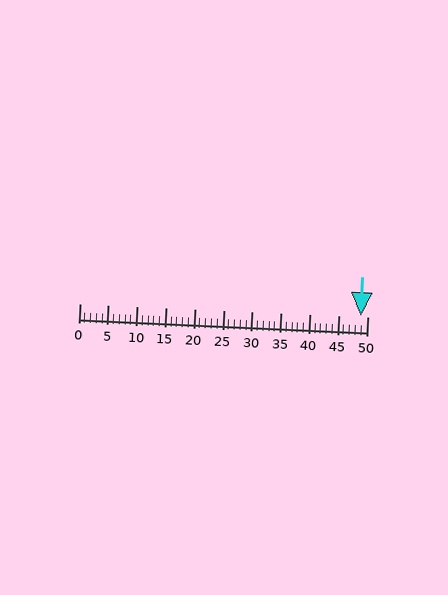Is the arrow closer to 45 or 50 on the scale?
The arrow is closer to 50.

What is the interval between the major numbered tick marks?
The major tick marks are spaced 5 units apart.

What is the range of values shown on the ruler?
The ruler shows values from 0 to 50.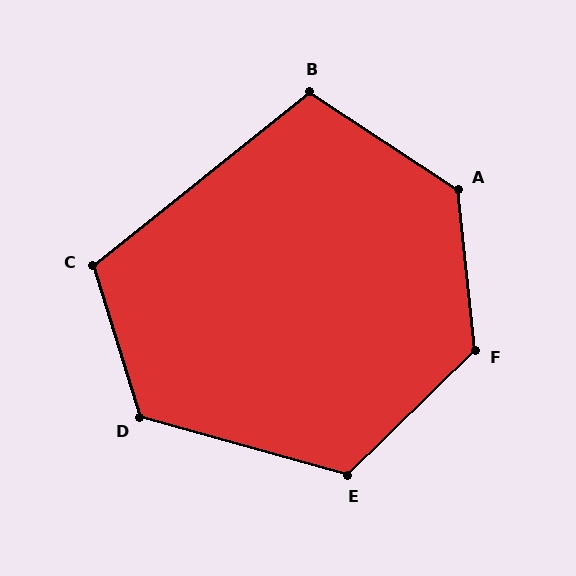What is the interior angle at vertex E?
Approximately 120 degrees (obtuse).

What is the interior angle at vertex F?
Approximately 129 degrees (obtuse).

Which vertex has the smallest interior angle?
B, at approximately 108 degrees.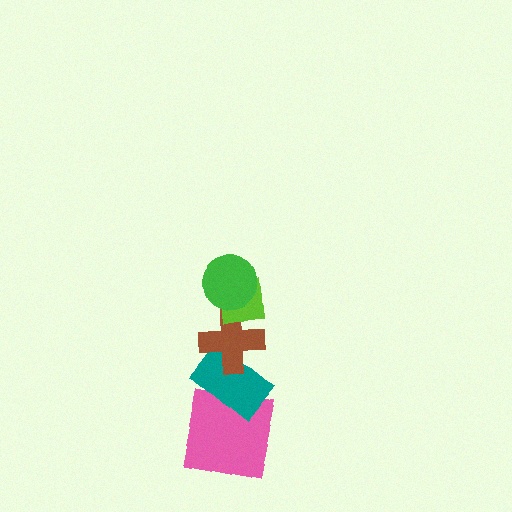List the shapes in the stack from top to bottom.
From top to bottom: the green circle, the lime square, the brown cross, the teal rectangle, the pink square.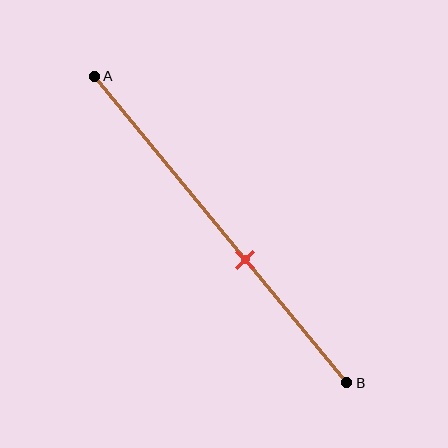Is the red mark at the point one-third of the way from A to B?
No, the mark is at about 60% from A, not at the 33% one-third point.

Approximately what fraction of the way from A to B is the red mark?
The red mark is approximately 60% of the way from A to B.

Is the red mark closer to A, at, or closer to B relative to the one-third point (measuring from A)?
The red mark is closer to point B than the one-third point of segment AB.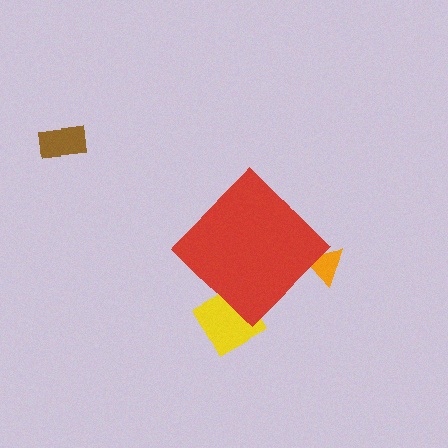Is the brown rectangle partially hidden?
No, the brown rectangle is fully visible.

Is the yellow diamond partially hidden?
Yes, the yellow diamond is partially hidden behind the red diamond.